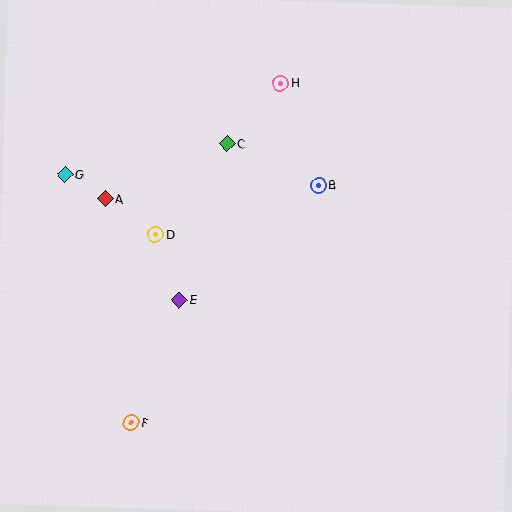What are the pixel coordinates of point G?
Point G is at (65, 174).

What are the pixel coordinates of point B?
Point B is at (318, 185).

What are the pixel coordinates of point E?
Point E is at (179, 300).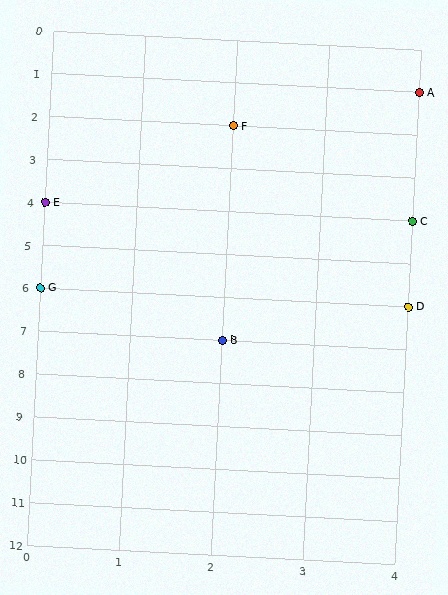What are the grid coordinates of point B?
Point B is at grid coordinates (2, 7).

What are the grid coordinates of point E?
Point E is at grid coordinates (0, 4).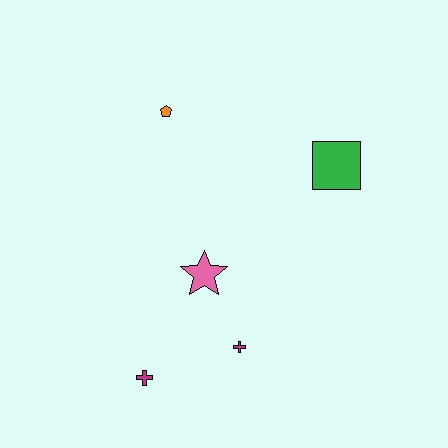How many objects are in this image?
There are 5 objects.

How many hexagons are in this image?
There are no hexagons.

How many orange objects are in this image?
There is 1 orange object.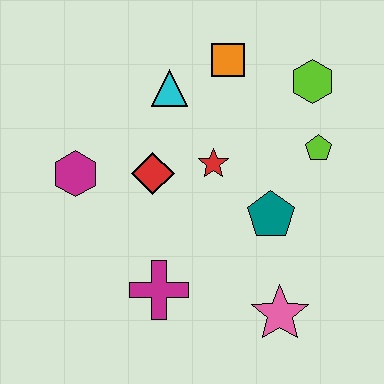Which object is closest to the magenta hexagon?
The red diamond is closest to the magenta hexagon.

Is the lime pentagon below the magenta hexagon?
No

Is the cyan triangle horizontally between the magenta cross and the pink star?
Yes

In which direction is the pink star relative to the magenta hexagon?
The pink star is to the right of the magenta hexagon.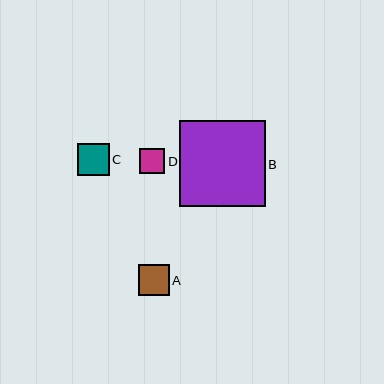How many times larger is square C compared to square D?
Square C is approximately 1.3 times the size of square D.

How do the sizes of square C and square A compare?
Square C and square A are approximately the same size.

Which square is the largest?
Square B is the largest with a size of approximately 86 pixels.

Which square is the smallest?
Square D is the smallest with a size of approximately 25 pixels.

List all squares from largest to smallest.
From largest to smallest: B, C, A, D.